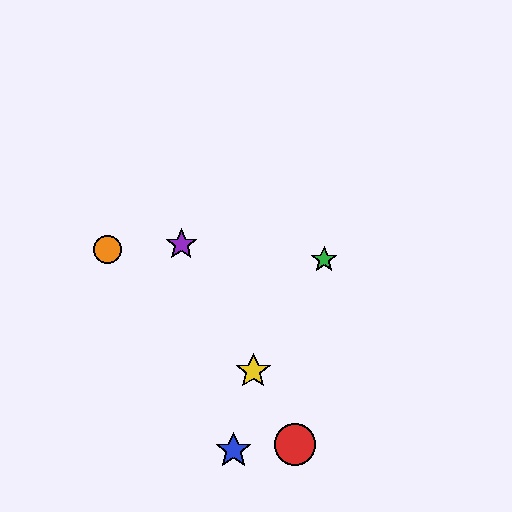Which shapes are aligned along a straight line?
The red circle, the yellow star, the purple star are aligned along a straight line.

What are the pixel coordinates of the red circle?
The red circle is at (295, 445).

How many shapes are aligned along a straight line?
3 shapes (the red circle, the yellow star, the purple star) are aligned along a straight line.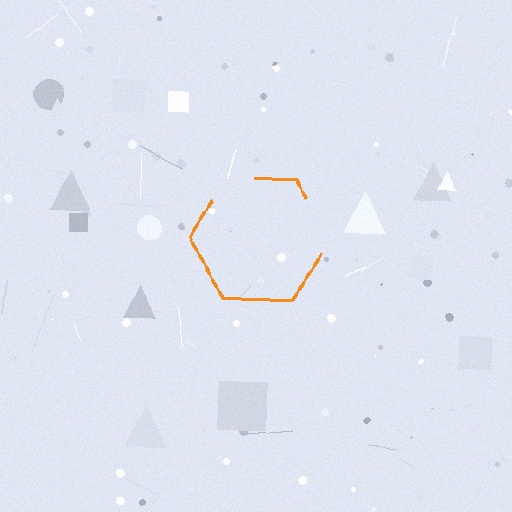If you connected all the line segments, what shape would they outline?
They would outline a hexagon.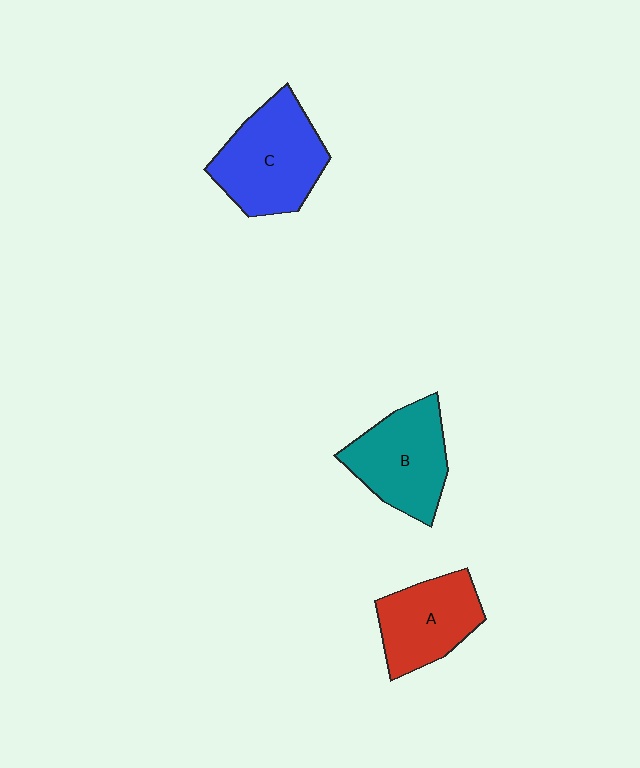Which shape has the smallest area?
Shape A (red).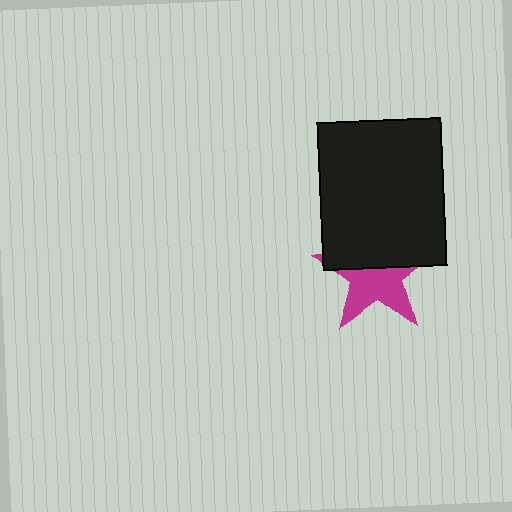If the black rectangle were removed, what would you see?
You would see the complete magenta star.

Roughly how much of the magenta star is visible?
About half of it is visible (roughly 54%).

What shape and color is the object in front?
The object in front is a black rectangle.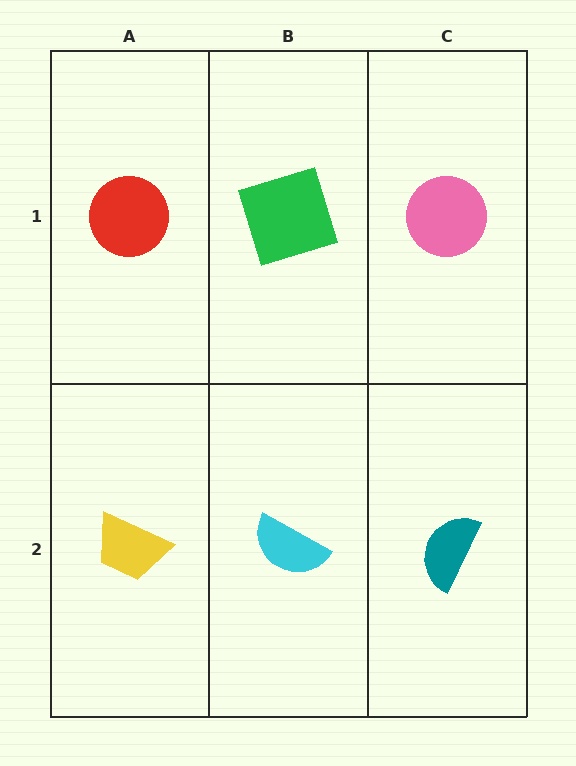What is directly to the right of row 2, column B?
A teal semicircle.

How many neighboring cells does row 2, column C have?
2.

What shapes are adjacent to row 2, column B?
A green square (row 1, column B), a yellow trapezoid (row 2, column A), a teal semicircle (row 2, column C).